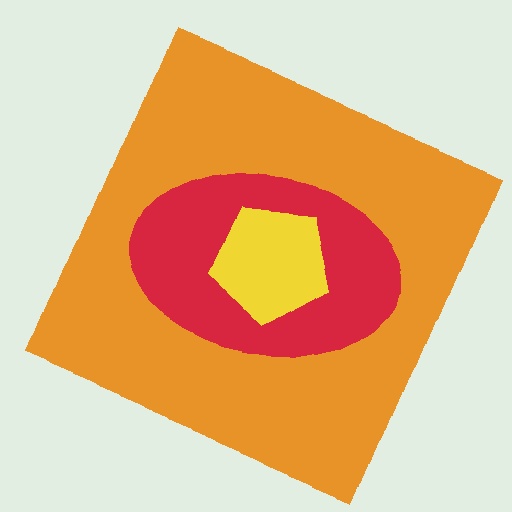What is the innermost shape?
The yellow pentagon.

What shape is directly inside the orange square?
The red ellipse.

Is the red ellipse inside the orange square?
Yes.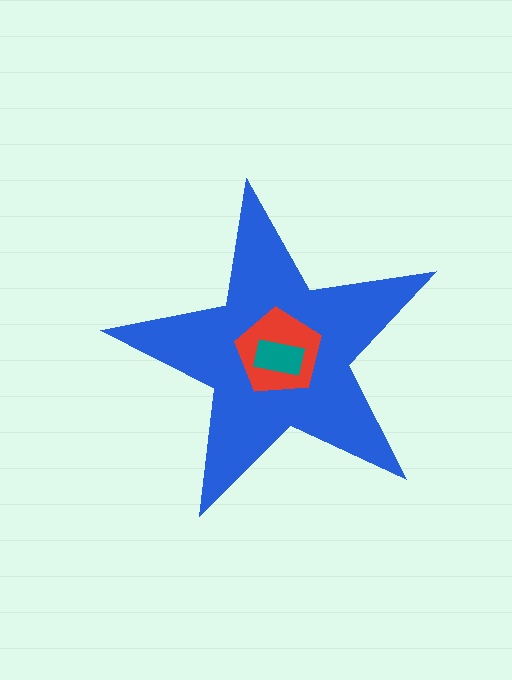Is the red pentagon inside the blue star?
Yes.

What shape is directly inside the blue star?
The red pentagon.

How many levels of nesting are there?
3.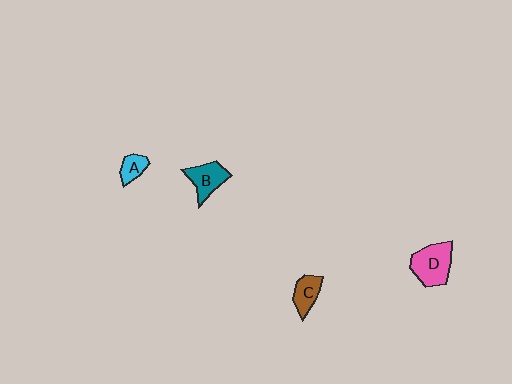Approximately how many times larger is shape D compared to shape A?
Approximately 2.3 times.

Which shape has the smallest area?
Shape A (cyan).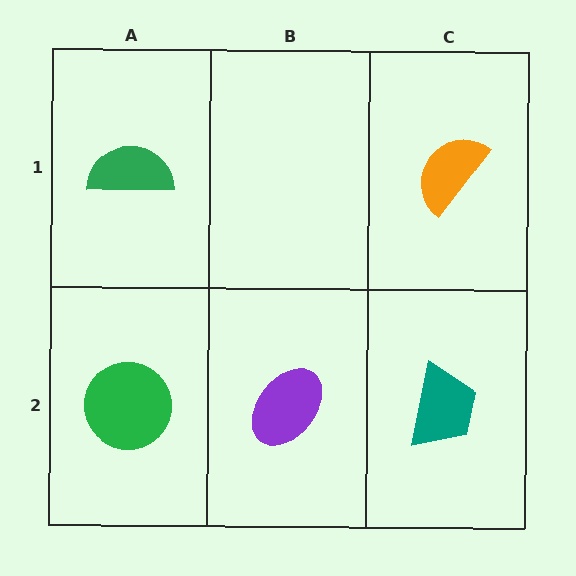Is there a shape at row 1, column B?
No, that cell is empty.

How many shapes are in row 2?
3 shapes.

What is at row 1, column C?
An orange semicircle.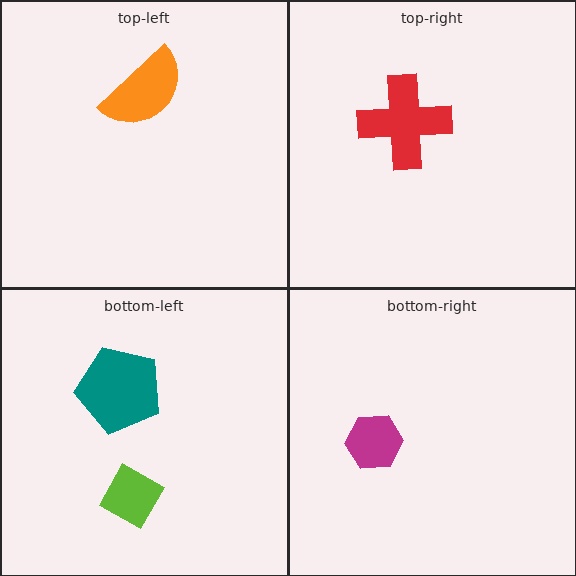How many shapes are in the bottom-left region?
2.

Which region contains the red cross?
The top-right region.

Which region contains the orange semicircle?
The top-left region.